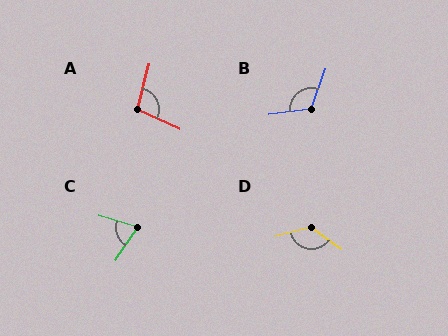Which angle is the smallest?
C, at approximately 73 degrees.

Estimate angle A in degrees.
Approximately 100 degrees.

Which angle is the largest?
D, at approximately 129 degrees.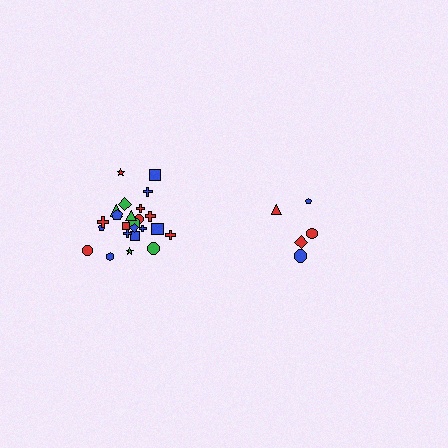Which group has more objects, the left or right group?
The left group.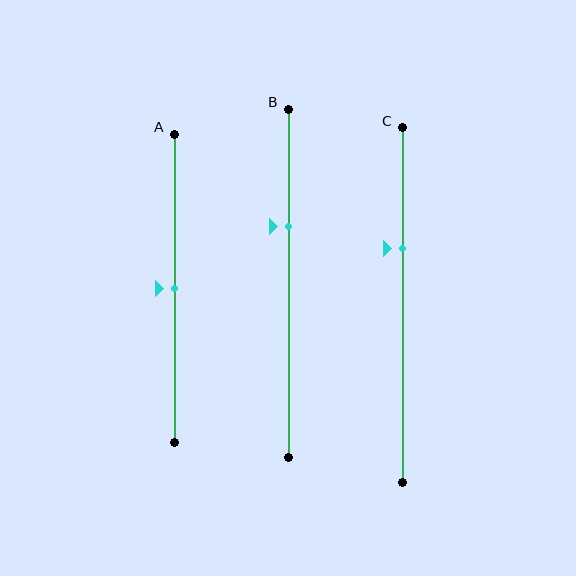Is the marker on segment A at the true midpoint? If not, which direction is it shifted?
Yes, the marker on segment A is at the true midpoint.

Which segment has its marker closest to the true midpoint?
Segment A has its marker closest to the true midpoint.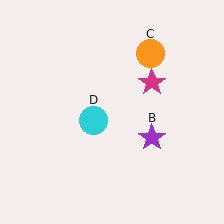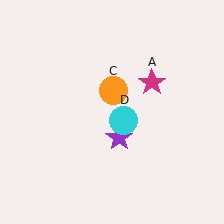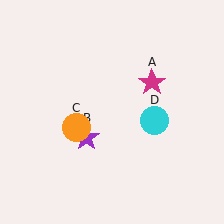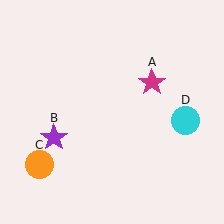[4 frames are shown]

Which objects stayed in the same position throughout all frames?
Magenta star (object A) remained stationary.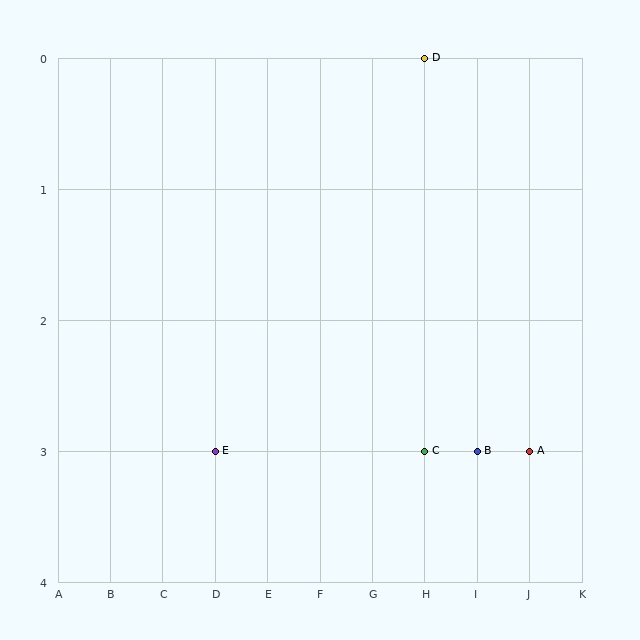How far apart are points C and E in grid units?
Points C and E are 4 columns apart.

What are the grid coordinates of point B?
Point B is at grid coordinates (I, 3).